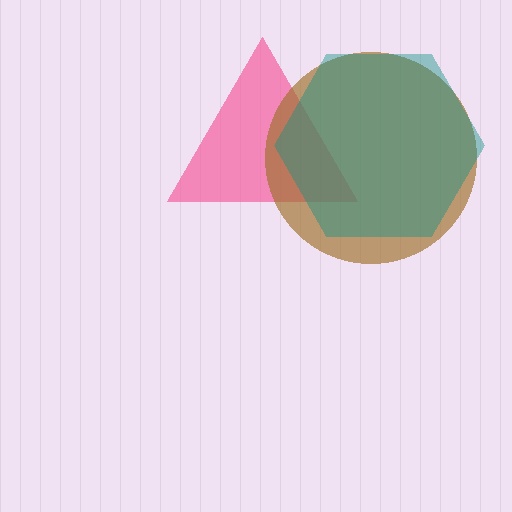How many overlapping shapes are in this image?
There are 3 overlapping shapes in the image.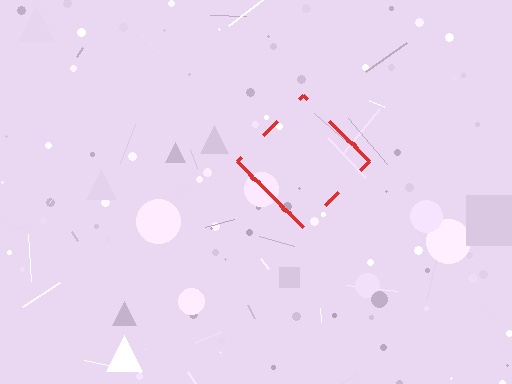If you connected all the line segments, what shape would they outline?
They would outline a diamond.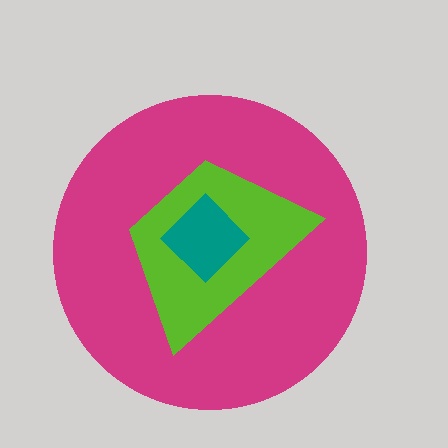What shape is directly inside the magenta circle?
The lime trapezoid.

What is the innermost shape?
The teal diamond.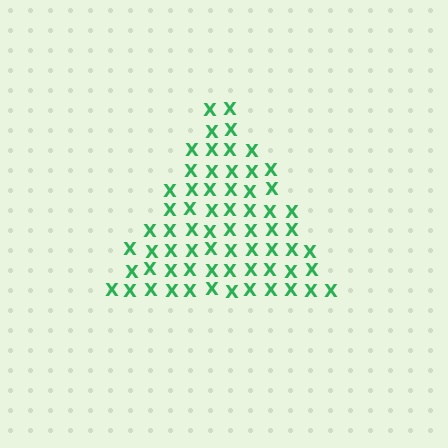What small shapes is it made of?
It is made of small letter X's.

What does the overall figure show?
The overall figure shows a triangle.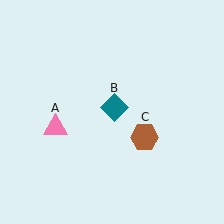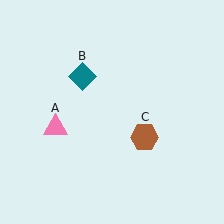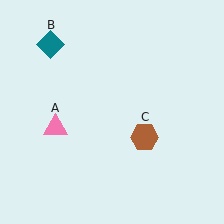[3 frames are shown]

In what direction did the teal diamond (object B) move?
The teal diamond (object B) moved up and to the left.